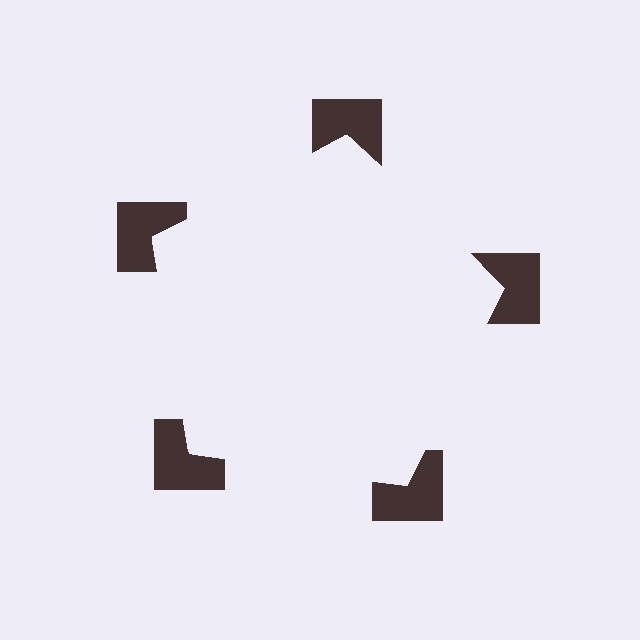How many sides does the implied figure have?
5 sides.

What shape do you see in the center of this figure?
An illusory pentagon — its edges are inferred from the aligned wedge cuts in the notched squares, not physically drawn.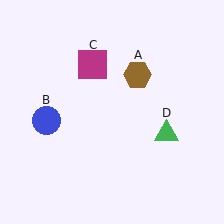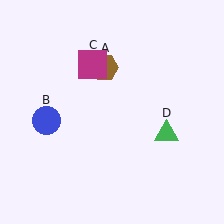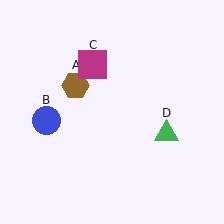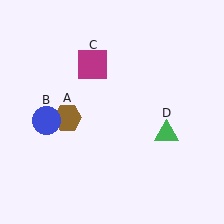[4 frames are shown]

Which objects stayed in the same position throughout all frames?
Blue circle (object B) and magenta square (object C) and green triangle (object D) remained stationary.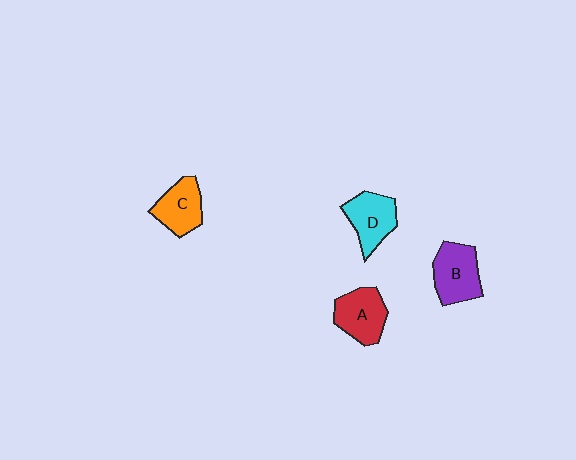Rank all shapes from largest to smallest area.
From largest to smallest: B (purple), A (red), D (cyan), C (orange).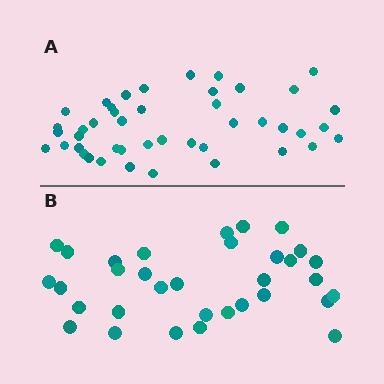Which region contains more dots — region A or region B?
Region A (the top region) has more dots.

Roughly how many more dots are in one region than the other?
Region A has roughly 12 or so more dots than region B.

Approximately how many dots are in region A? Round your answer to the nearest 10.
About 40 dots. (The exact count is 44, which rounds to 40.)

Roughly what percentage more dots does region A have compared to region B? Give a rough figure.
About 35% more.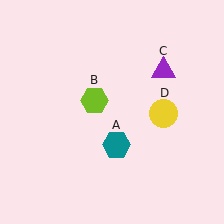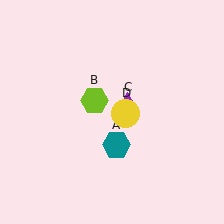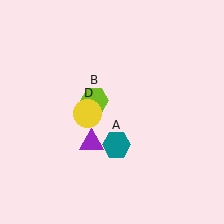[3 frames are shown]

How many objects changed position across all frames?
2 objects changed position: purple triangle (object C), yellow circle (object D).